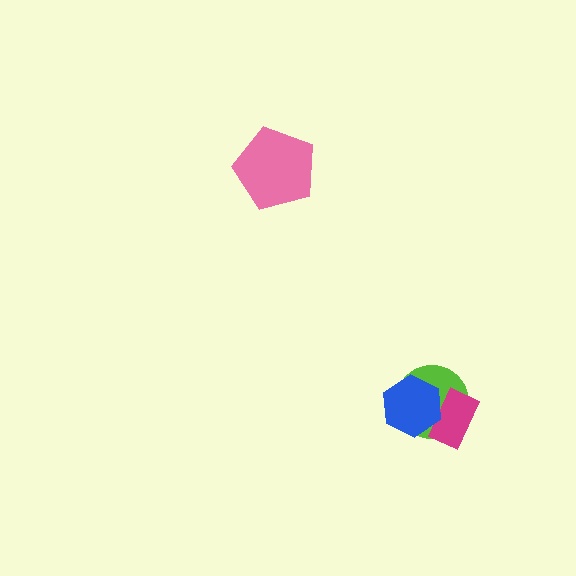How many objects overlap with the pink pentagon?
0 objects overlap with the pink pentagon.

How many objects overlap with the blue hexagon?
2 objects overlap with the blue hexagon.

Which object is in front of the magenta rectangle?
The blue hexagon is in front of the magenta rectangle.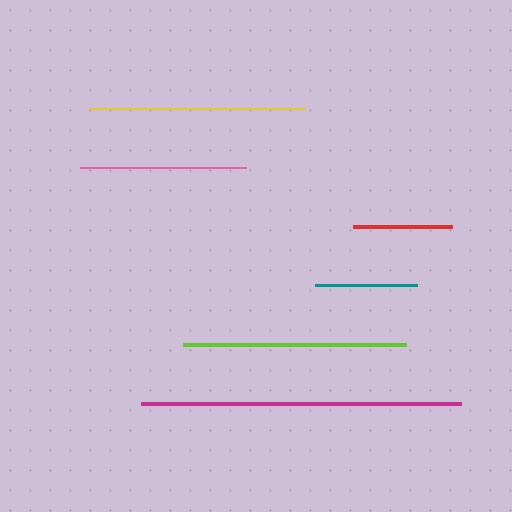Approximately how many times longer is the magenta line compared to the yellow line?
The magenta line is approximately 1.5 times the length of the yellow line.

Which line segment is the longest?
The magenta line is the longest at approximately 320 pixels.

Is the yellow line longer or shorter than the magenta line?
The magenta line is longer than the yellow line.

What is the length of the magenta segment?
The magenta segment is approximately 320 pixels long.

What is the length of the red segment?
The red segment is approximately 99 pixels long.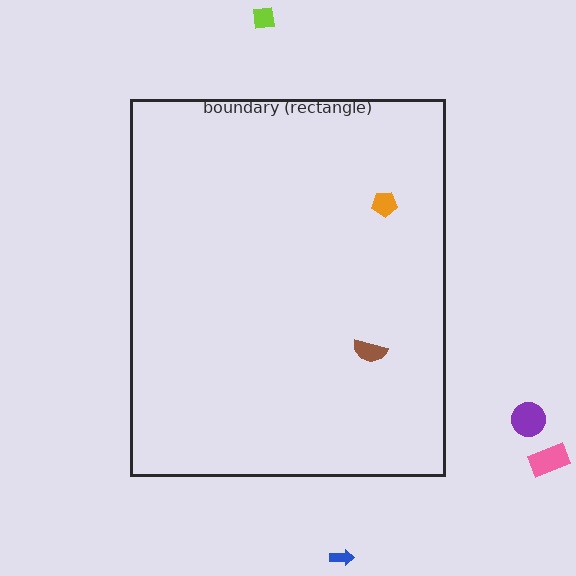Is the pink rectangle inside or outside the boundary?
Outside.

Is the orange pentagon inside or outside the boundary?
Inside.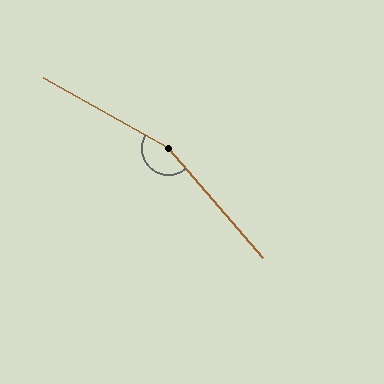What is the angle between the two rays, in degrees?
Approximately 160 degrees.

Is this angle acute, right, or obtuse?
It is obtuse.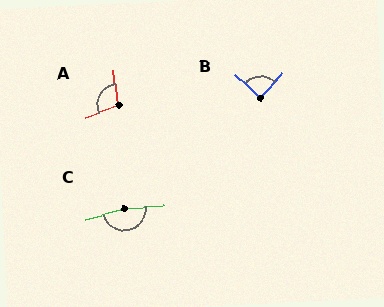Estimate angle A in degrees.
Approximately 104 degrees.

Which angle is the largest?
C, at approximately 168 degrees.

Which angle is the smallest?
B, at approximately 88 degrees.